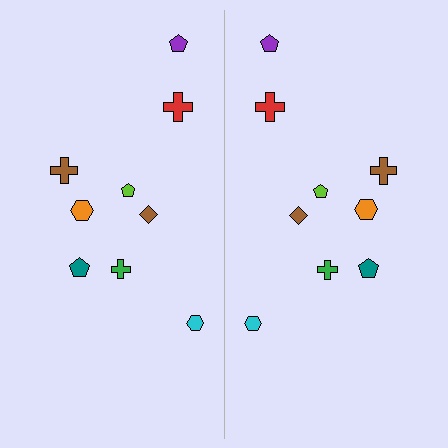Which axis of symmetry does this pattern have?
The pattern has a vertical axis of symmetry running through the center of the image.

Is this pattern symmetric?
Yes, this pattern has bilateral (reflection) symmetry.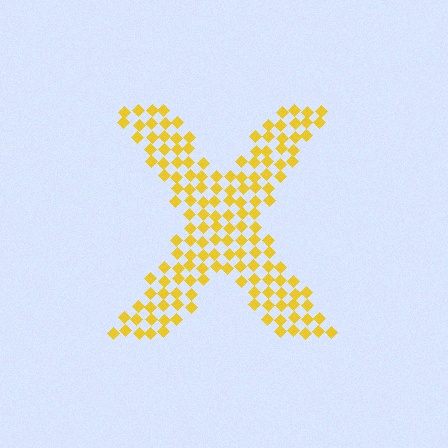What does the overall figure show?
The overall figure shows the letter X.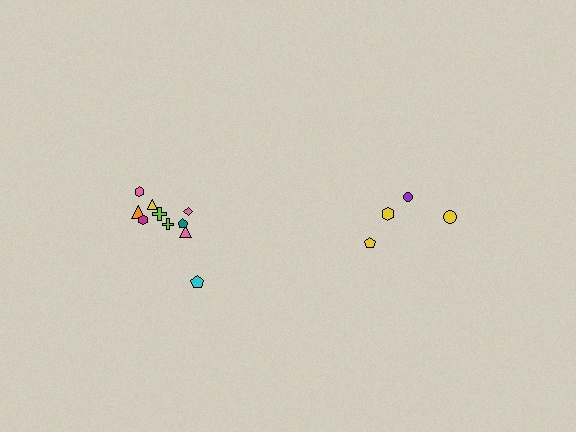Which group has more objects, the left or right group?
The left group.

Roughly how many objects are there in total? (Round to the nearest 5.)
Roughly 15 objects in total.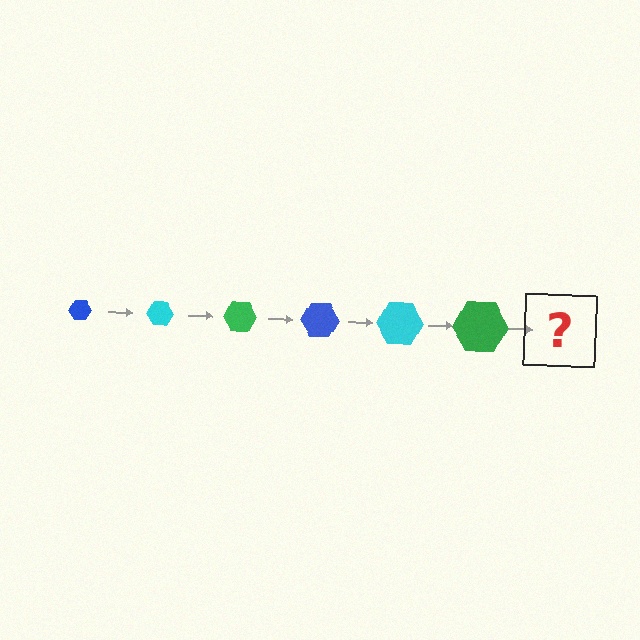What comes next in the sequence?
The next element should be a blue hexagon, larger than the previous one.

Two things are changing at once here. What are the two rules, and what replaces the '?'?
The two rules are that the hexagon grows larger each step and the color cycles through blue, cyan, and green. The '?' should be a blue hexagon, larger than the previous one.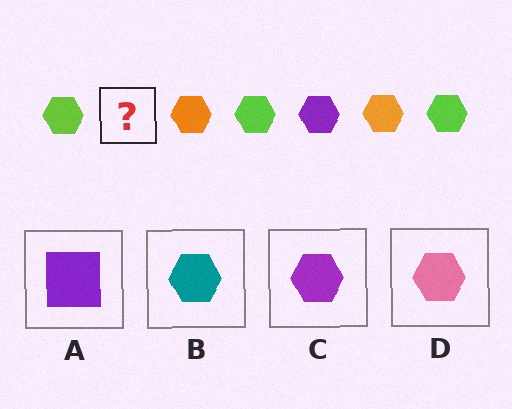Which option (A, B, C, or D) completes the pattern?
C.